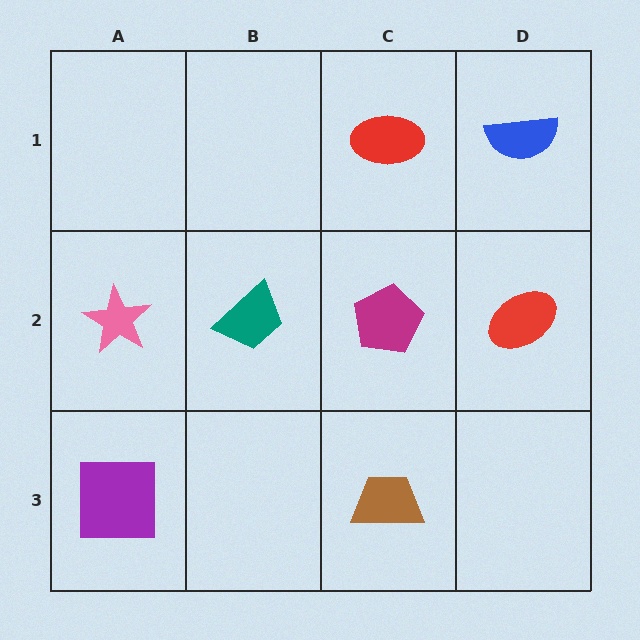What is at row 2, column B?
A teal trapezoid.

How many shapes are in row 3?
2 shapes.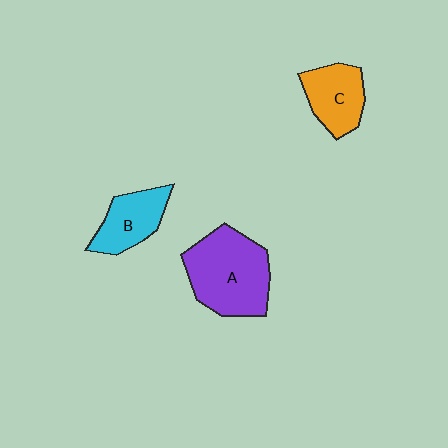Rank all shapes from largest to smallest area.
From largest to smallest: A (purple), C (orange), B (cyan).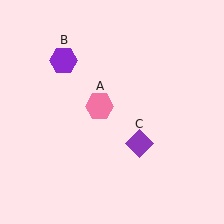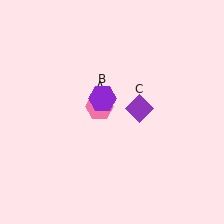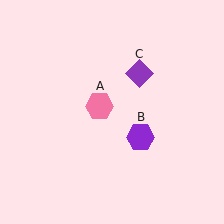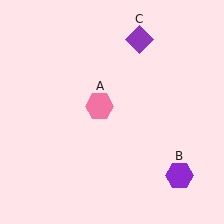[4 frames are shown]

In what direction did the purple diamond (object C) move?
The purple diamond (object C) moved up.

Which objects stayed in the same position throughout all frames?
Pink hexagon (object A) remained stationary.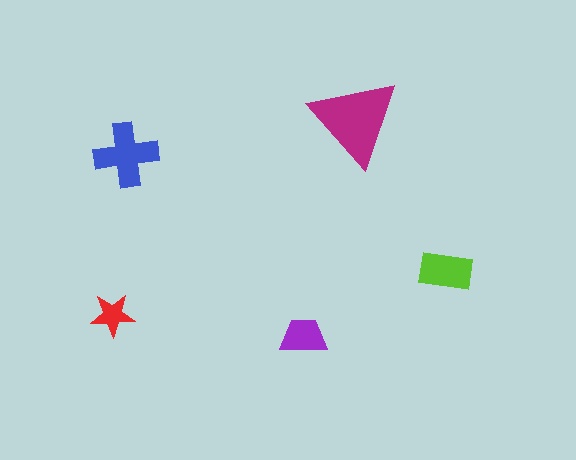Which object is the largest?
The magenta triangle.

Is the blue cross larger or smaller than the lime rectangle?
Larger.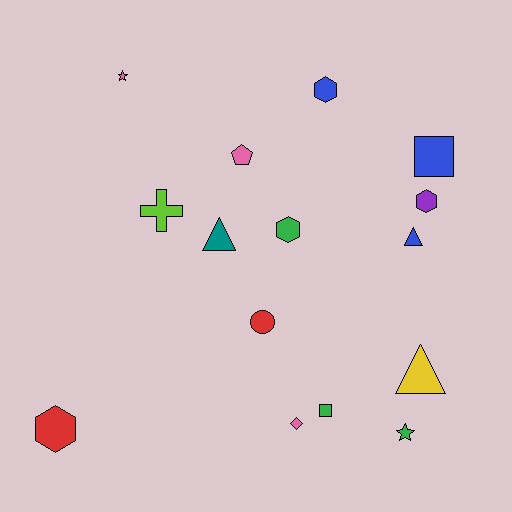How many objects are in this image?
There are 15 objects.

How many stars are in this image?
There are 2 stars.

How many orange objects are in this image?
There are no orange objects.